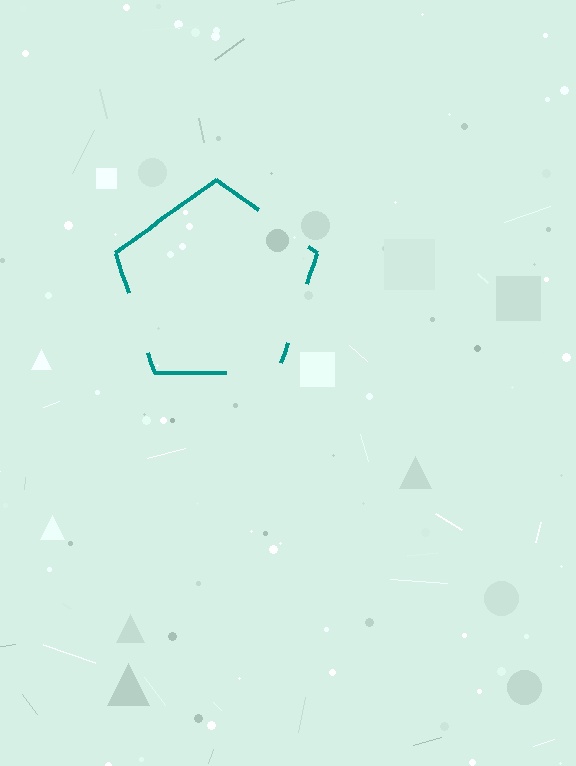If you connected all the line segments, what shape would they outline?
They would outline a pentagon.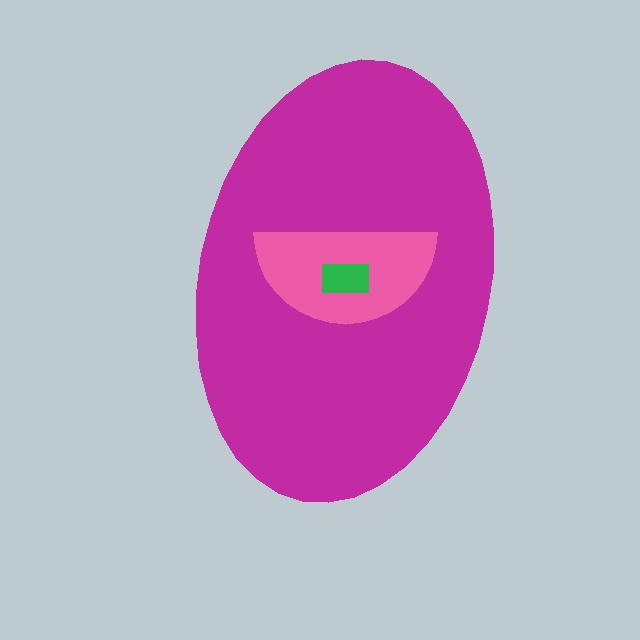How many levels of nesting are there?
3.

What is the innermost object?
The green rectangle.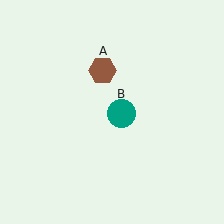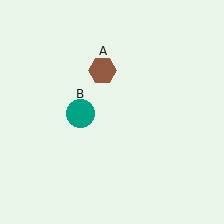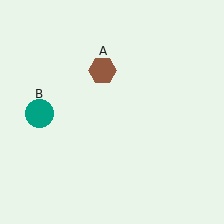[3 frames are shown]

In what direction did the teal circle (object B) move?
The teal circle (object B) moved left.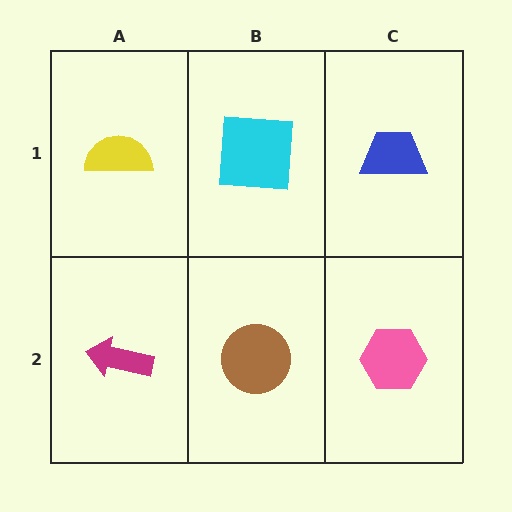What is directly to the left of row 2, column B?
A magenta arrow.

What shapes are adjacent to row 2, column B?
A cyan square (row 1, column B), a magenta arrow (row 2, column A), a pink hexagon (row 2, column C).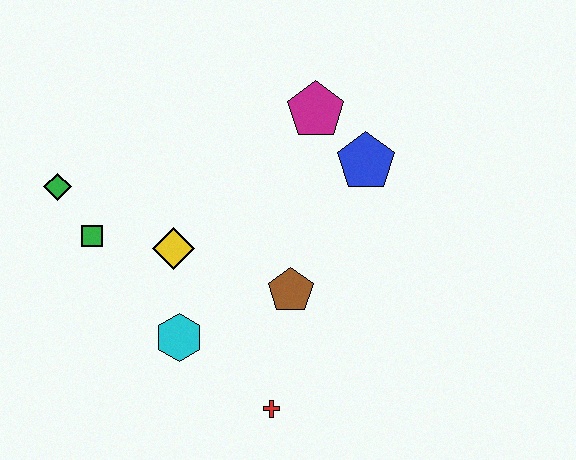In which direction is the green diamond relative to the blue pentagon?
The green diamond is to the left of the blue pentagon.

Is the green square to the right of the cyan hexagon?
No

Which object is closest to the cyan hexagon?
The yellow diamond is closest to the cyan hexagon.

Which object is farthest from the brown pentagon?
The green diamond is farthest from the brown pentagon.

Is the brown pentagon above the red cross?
Yes